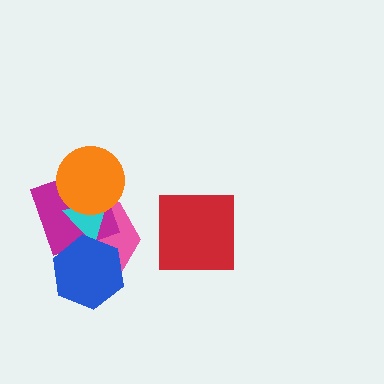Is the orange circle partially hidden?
No, no other shape covers it.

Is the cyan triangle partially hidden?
Yes, it is partially covered by another shape.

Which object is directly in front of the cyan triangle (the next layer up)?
The orange circle is directly in front of the cyan triangle.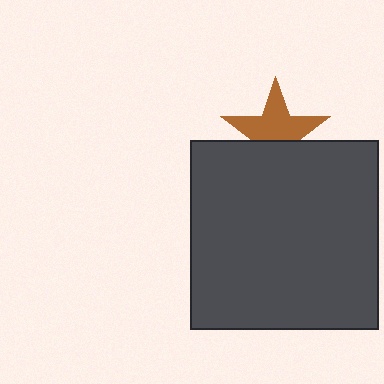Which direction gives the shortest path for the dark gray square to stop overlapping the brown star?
Moving down gives the shortest separation.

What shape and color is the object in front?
The object in front is a dark gray square.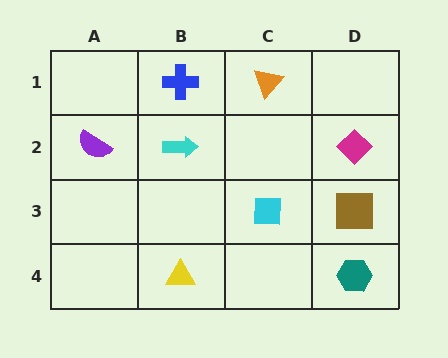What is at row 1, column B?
A blue cross.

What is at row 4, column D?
A teal hexagon.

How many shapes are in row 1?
2 shapes.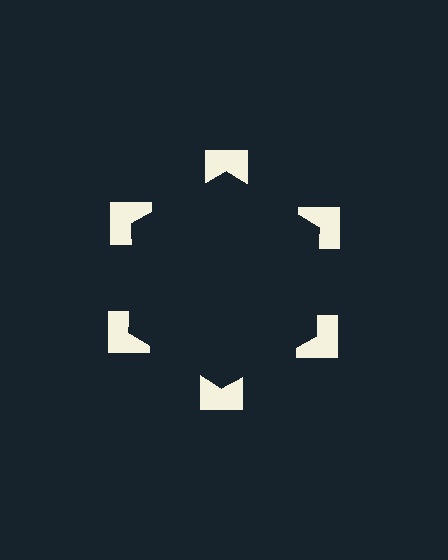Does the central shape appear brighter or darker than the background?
It typically appears slightly darker than the background, even though no actual brightness change is drawn.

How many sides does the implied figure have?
6 sides.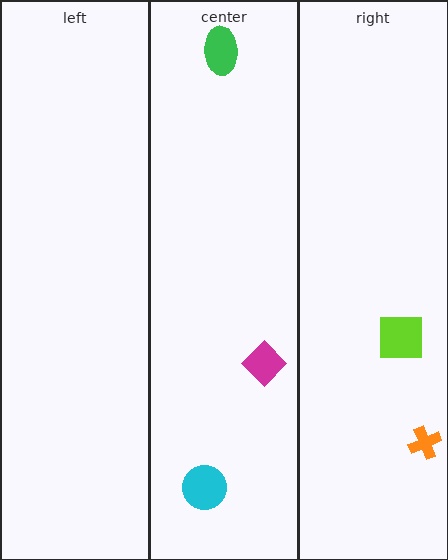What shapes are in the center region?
The green ellipse, the cyan circle, the magenta diamond.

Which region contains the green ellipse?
The center region.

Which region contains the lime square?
The right region.